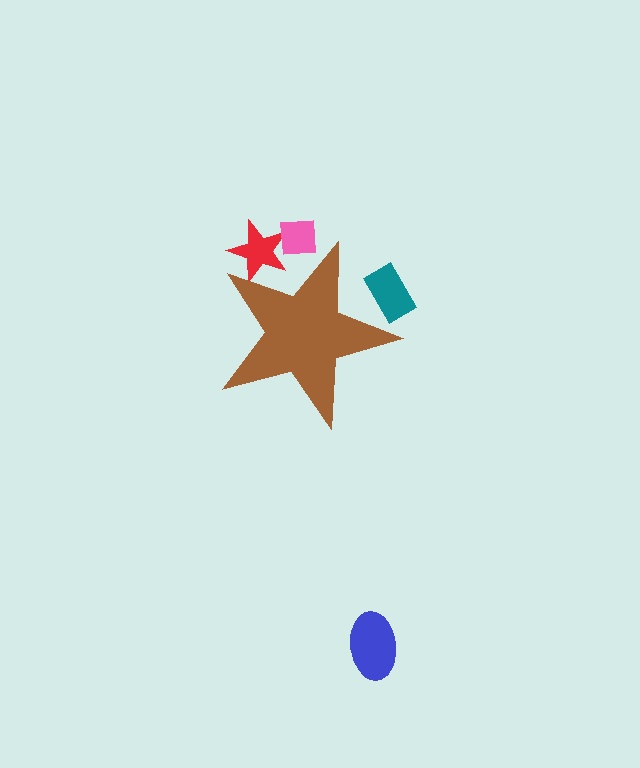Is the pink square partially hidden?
Yes, the pink square is partially hidden behind the brown star.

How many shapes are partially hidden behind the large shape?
3 shapes are partially hidden.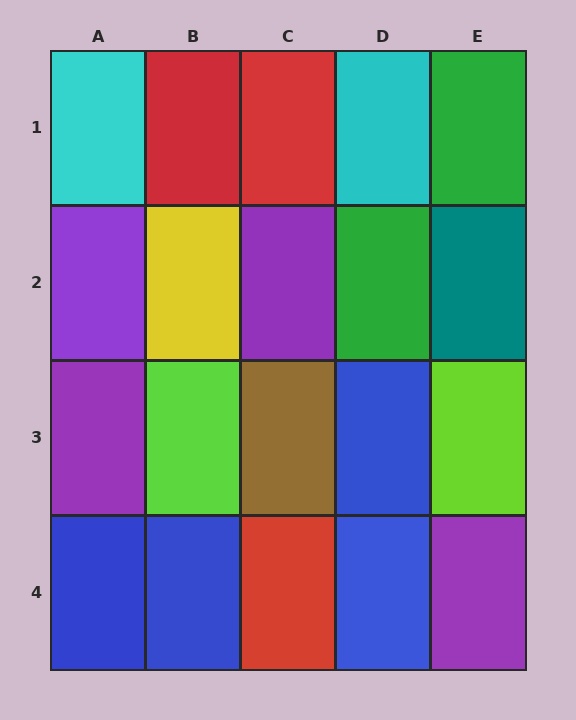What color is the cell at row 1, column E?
Green.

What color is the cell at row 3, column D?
Blue.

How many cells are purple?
4 cells are purple.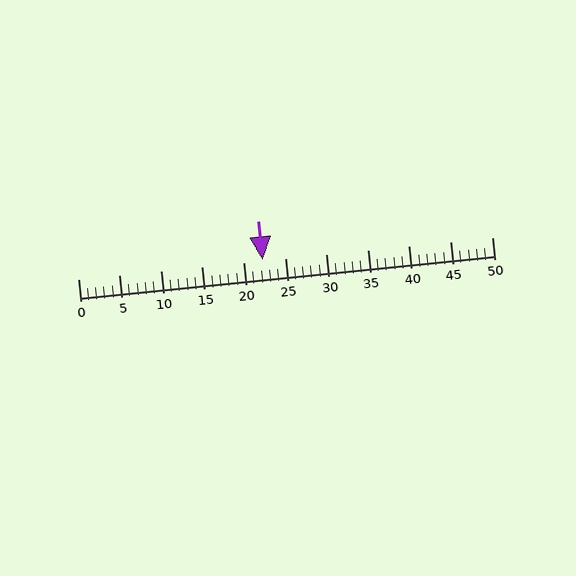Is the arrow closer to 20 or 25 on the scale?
The arrow is closer to 20.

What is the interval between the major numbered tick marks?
The major tick marks are spaced 5 units apart.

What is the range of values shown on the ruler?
The ruler shows values from 0 to 50.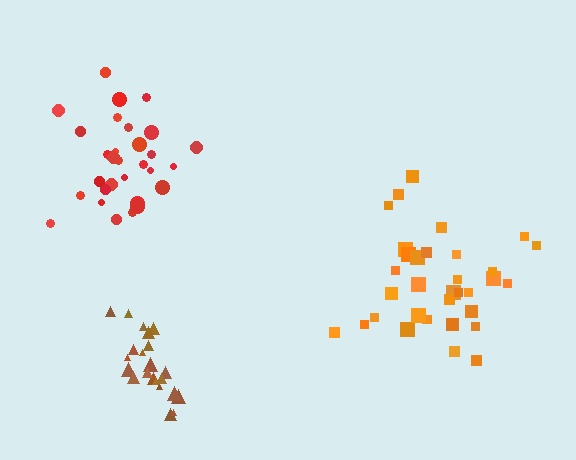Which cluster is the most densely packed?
Brown.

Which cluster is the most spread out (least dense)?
Orange.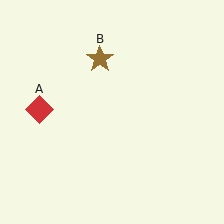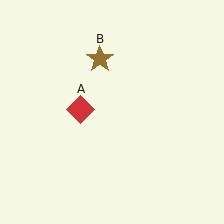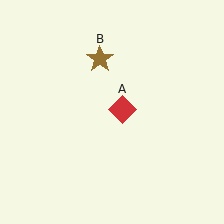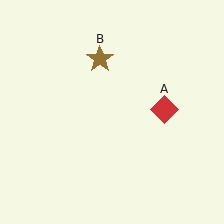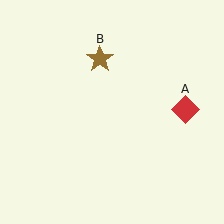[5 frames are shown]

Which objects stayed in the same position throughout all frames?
Brown star (object B) remained stationary.